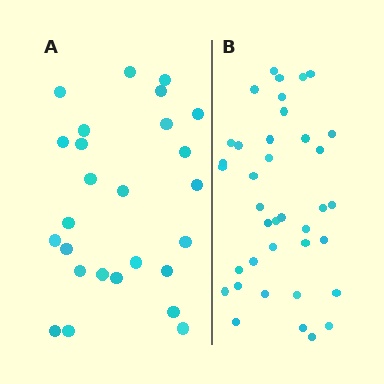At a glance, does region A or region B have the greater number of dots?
Region B (the right region) has more dots.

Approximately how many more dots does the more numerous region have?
Region B has roughly 12 or so more dots than region A.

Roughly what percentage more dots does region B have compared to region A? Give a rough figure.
About 45% more.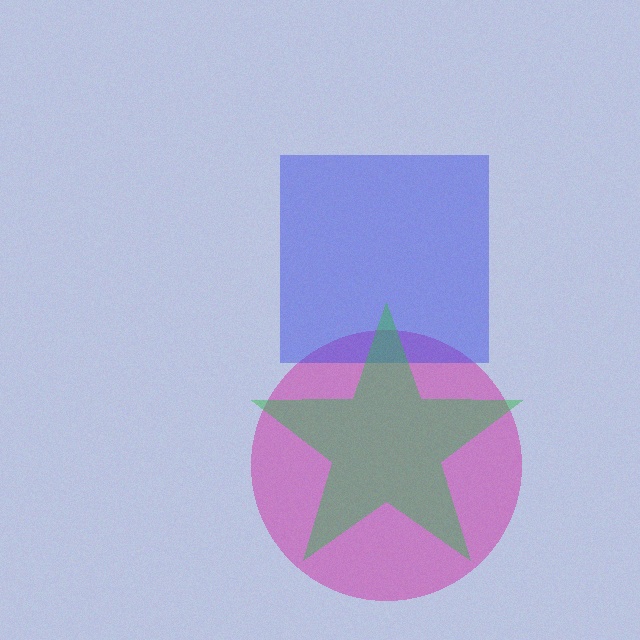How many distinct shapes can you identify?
There are 3 distinct shapes: a magenta circle, a blue square, a green star.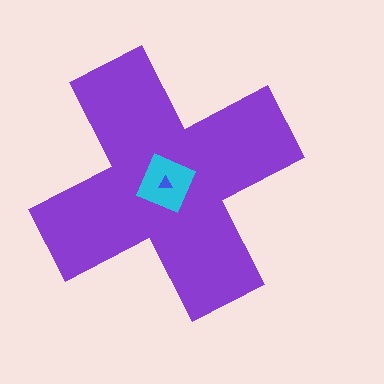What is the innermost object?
The blue triangle.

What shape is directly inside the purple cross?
The cyan diamond.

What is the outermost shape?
The purple cross.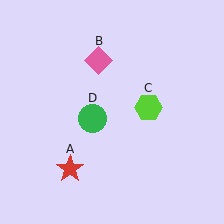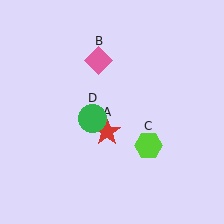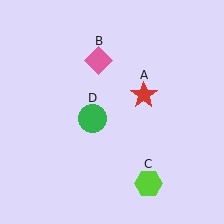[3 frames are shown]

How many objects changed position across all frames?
2 objects changed position: red star (object A), lime hexagon (object C).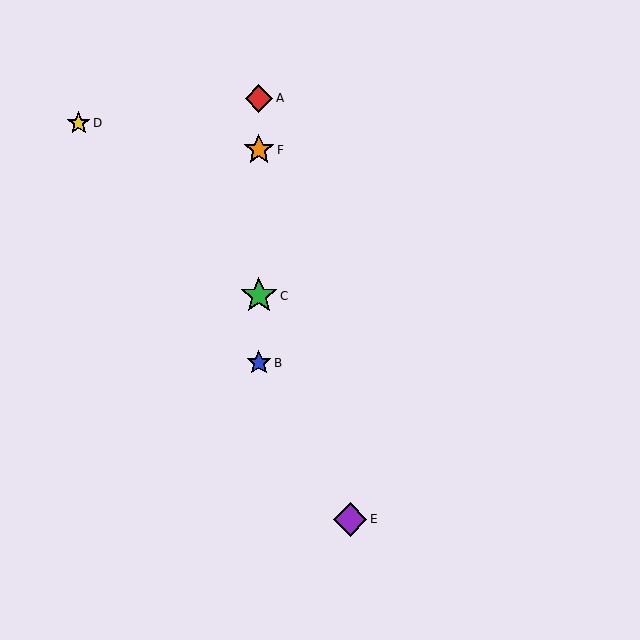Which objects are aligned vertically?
Objects A, B, C, F are aligned vertically.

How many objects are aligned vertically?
4 objects (A, B, C, F) are aligned vertically.